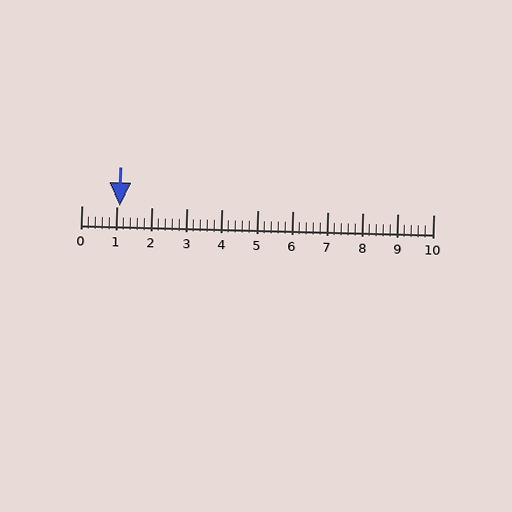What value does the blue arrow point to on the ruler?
The blue arrow points to approximately 1.1.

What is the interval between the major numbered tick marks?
The major tick marks are spaced 1 units apart.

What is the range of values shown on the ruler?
The ruler shows values from 0 to 10.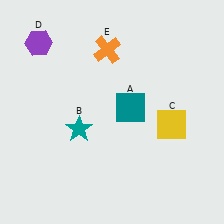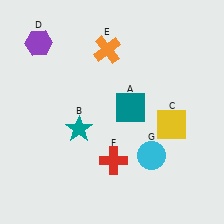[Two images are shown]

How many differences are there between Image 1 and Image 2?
There are 2 differences between the two images.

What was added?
A red cross (F), a cyan circle (G) were added in Image 2.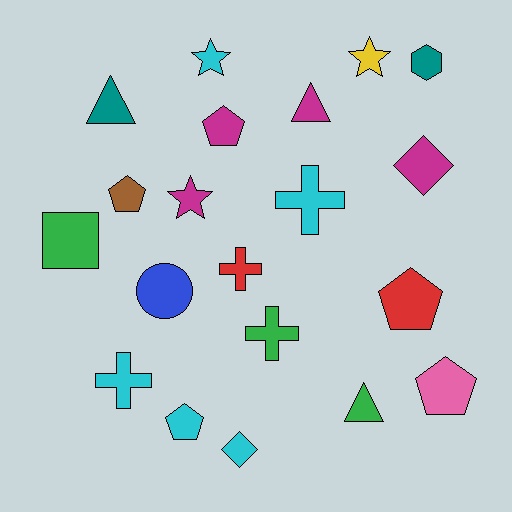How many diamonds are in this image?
There are 2 diamonds.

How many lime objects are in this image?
There are no lime objects.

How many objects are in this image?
There are 20 objects.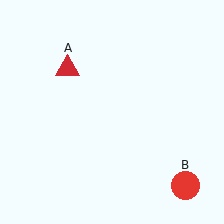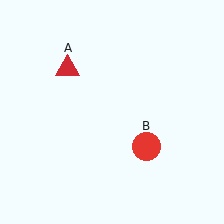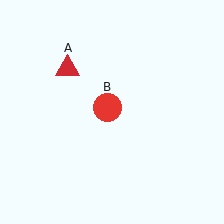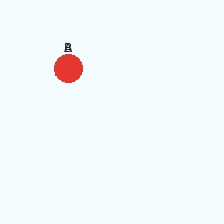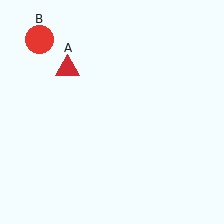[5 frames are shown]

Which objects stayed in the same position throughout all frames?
Red triangle (object A) remained stationary.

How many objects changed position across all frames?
1 object changed position: red circle (object B).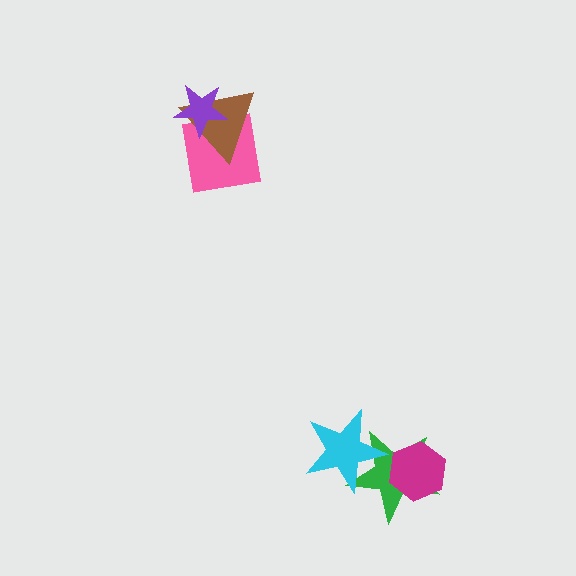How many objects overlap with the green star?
2 objects overlap with the green star.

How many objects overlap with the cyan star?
1 object overlaps with the cyan star.